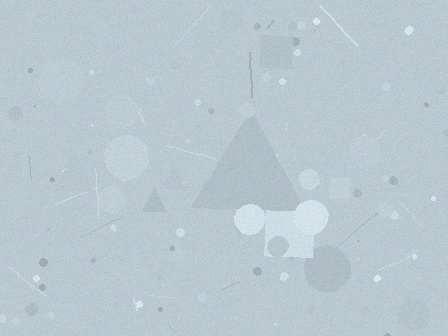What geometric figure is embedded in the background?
A triangle is embedded in the background.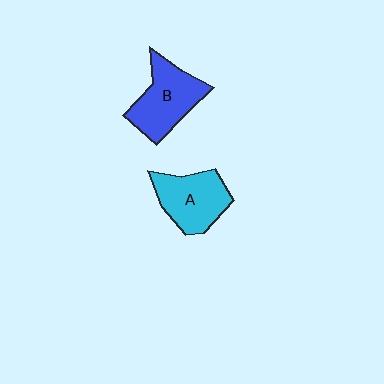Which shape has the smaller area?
Shape A (cyan).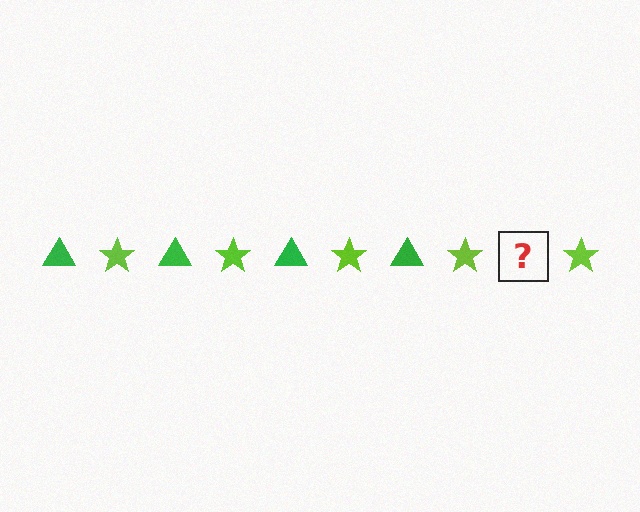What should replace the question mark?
The question mark should be replaced with a green triangle.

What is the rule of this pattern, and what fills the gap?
The rule is that the pattern alternates between green triangle and lime star. The gap should be filled with a green triangle.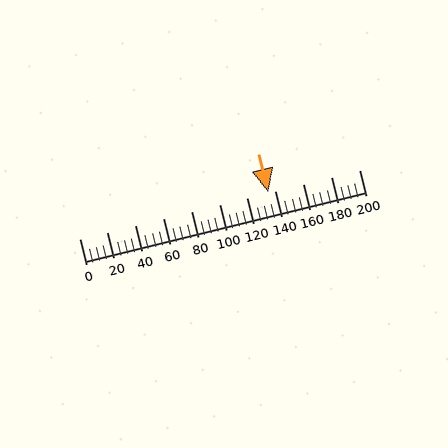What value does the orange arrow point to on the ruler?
The orange arrow points to approximately 135.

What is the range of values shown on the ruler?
The ruler shows values from 0 to 200.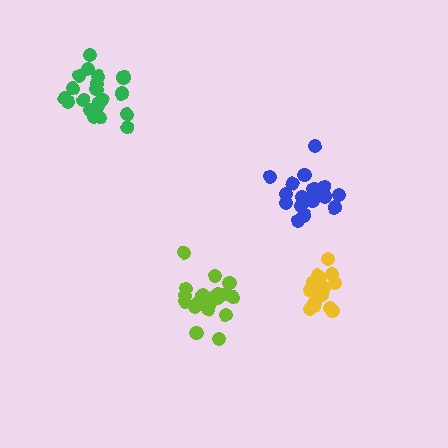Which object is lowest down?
The lime cluster is bottommost.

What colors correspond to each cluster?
The clusters are colored: lime, green, yellow, blue.